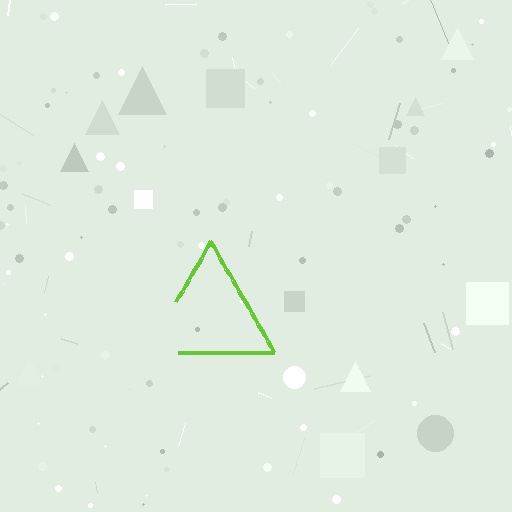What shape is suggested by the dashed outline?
The dashed outline suggests a triangle.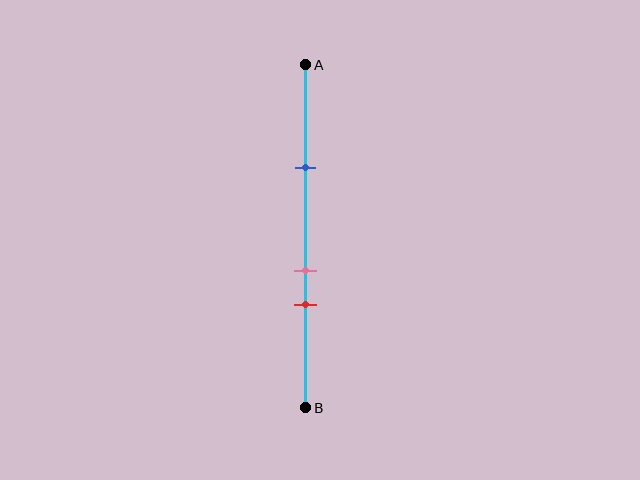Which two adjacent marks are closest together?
The pink and red marks are the closest adjacent pair.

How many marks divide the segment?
There are 3 marks dividing the segment.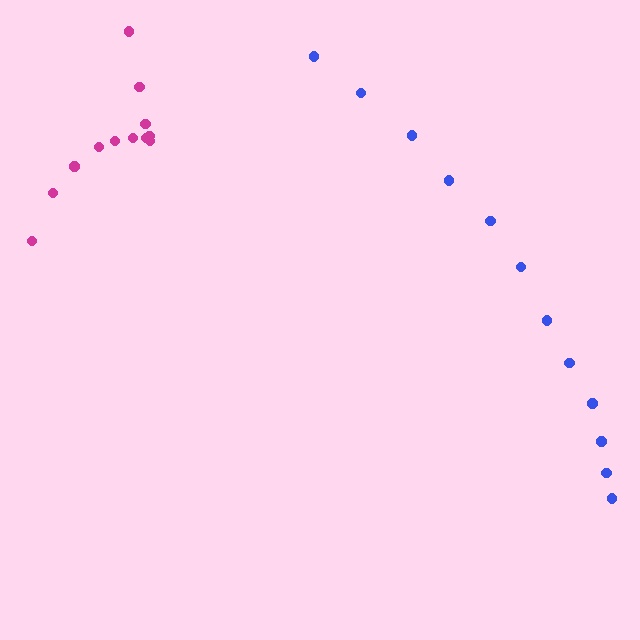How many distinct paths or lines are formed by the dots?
There are 2 distinct paths.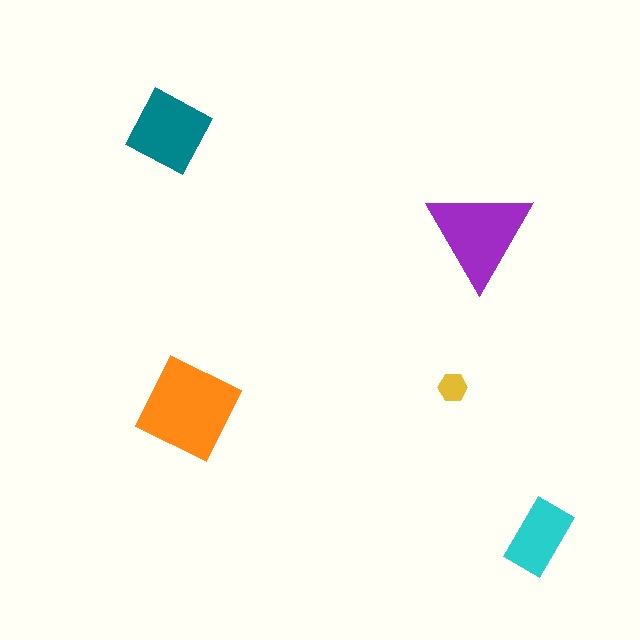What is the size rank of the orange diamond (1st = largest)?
1st.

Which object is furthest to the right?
The cyan rectangle is rightmost.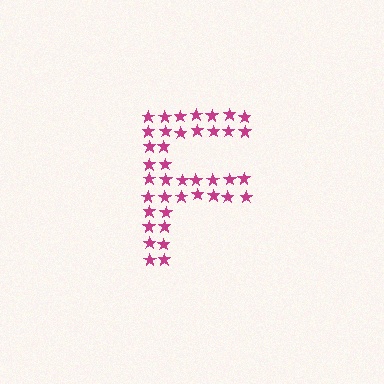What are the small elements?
The small elements are stars.